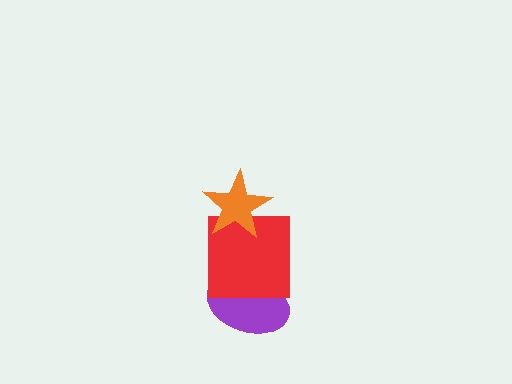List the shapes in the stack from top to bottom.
From top to bottom: the orange star, the red square, the purple ellipse.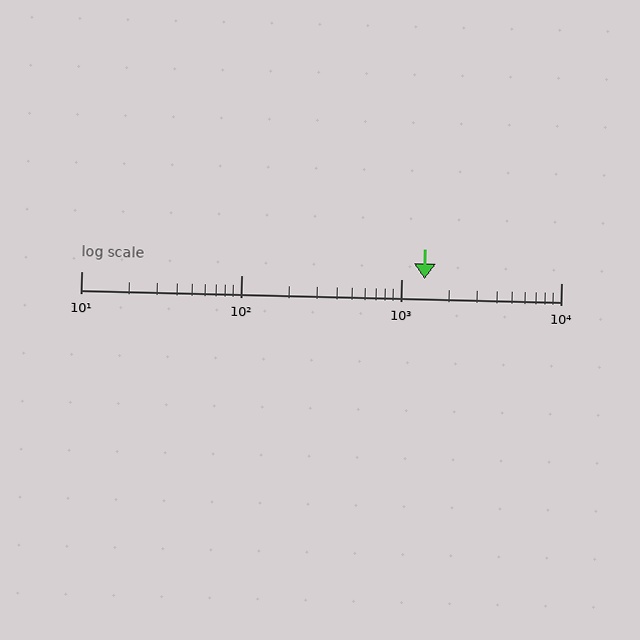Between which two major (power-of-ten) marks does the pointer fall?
The pointer is between 1000 and 10000.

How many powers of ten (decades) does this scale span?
The scale spans 3 decades, from 10 to 10000.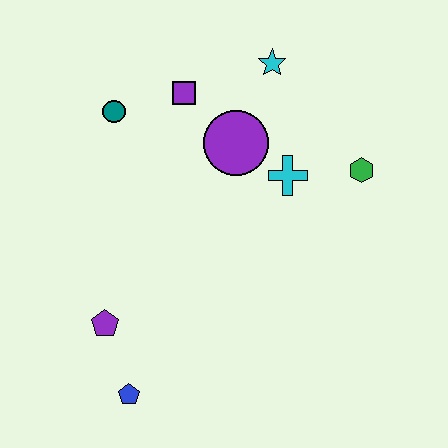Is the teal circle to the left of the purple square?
Yes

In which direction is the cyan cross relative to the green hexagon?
The cyan cross is to the left of the green hexagon.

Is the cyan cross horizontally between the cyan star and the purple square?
No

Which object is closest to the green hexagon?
The cyan cross is closest to the green hexagon.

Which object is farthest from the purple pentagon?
The cyan star is farthest from the purple pentagon.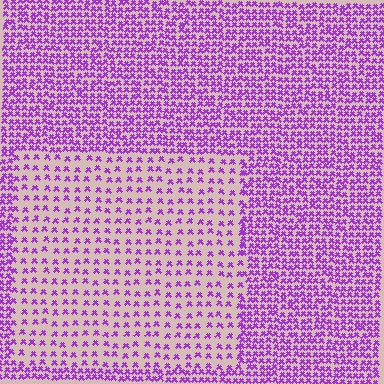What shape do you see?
I see a rectangle.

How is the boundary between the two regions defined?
The boundary is defined by a change in element density (approximately 2.4x ratio). All elements are the same color, size, and shape.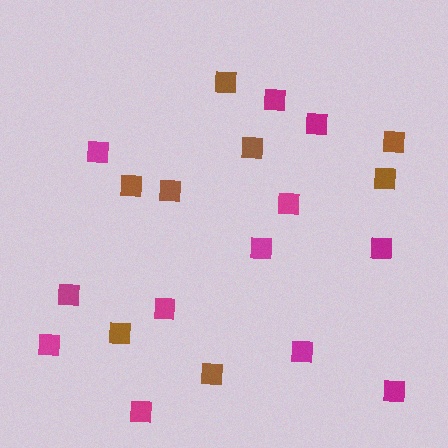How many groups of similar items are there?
There are 2 groups: one group of brown squares (8) and one group of magenta squares (12).